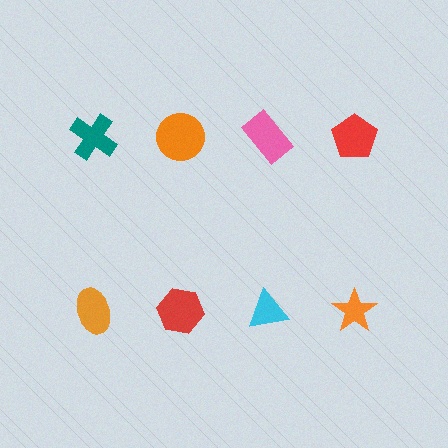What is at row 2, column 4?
An orange star.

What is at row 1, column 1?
A teal cross.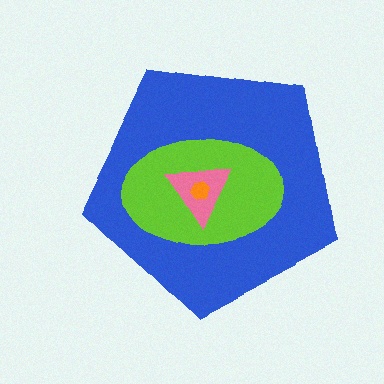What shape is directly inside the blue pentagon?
The lime ellipse.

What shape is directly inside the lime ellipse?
The pink triangle.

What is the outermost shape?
The blue pentagon.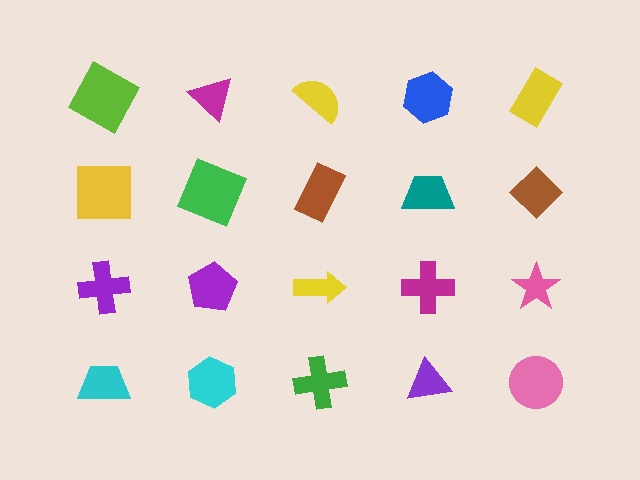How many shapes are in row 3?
5 shapes.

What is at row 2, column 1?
A yellow square.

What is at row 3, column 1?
A purple cross.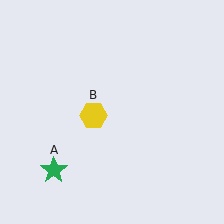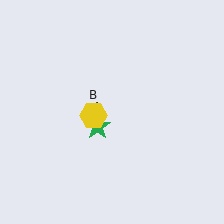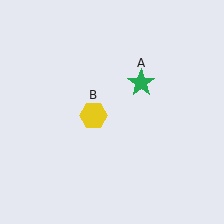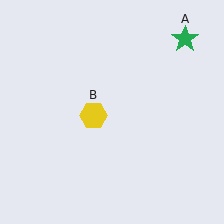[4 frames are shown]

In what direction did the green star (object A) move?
The green star (object A) moved up and to the right.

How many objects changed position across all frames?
1 object changed position: green star (object A).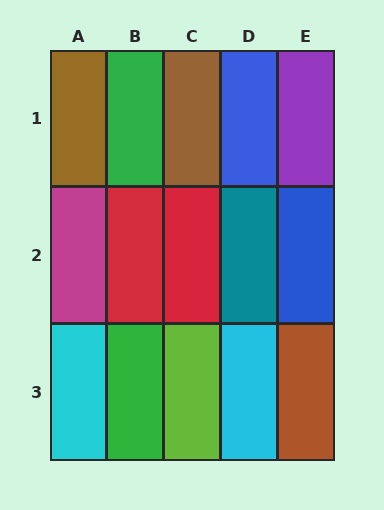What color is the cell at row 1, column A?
Brown.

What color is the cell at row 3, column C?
Lime.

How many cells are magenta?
1 cell is magenta.